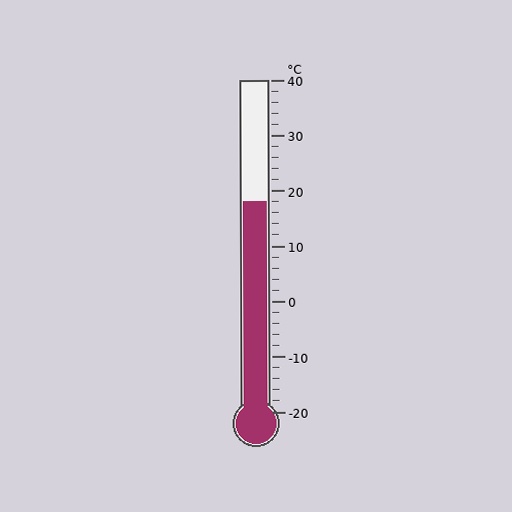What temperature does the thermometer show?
The thermometer shows approximately 18°C.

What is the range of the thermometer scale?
The thermometer scale ranges from -20°C to 40°C.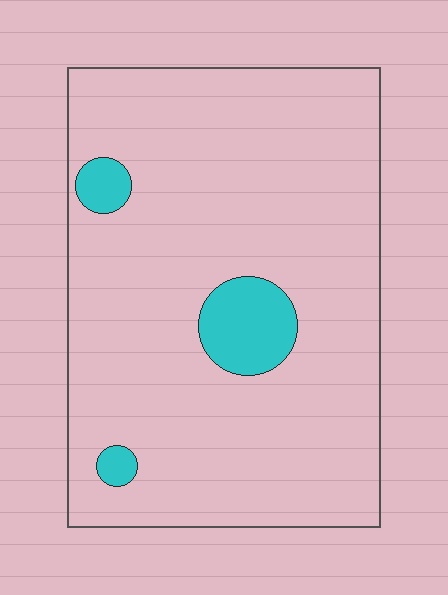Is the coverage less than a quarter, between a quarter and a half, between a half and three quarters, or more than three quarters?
Less than a quarter.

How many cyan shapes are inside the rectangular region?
3.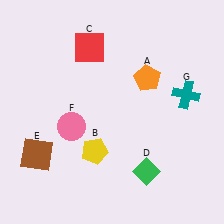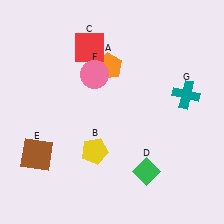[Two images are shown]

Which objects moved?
The objects that moved are: the orange pentagon (A), the pink circle (F).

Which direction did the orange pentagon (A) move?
The orange pentagon (A) moved left.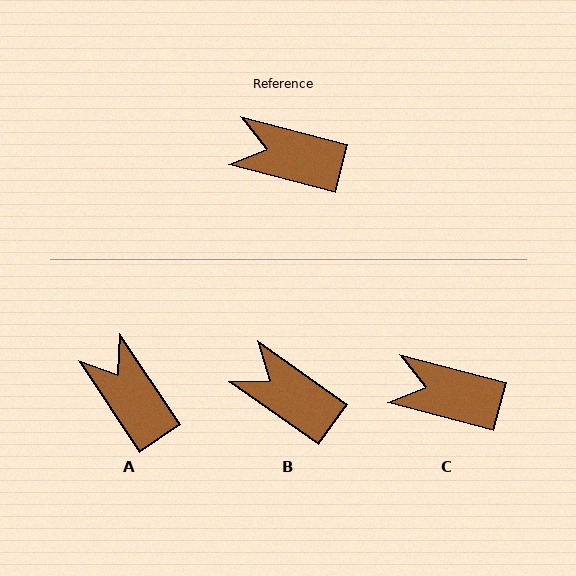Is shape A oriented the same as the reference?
No, it is off by about 41 degrees.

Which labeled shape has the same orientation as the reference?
C.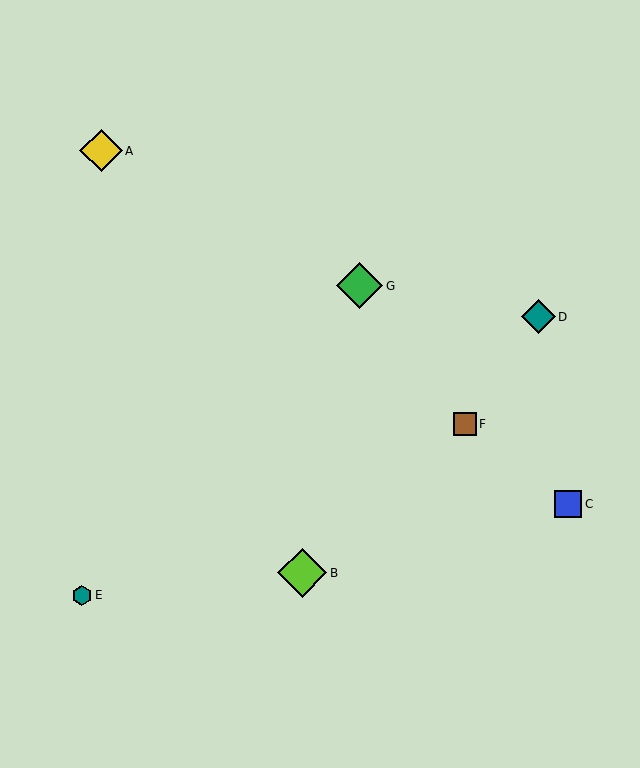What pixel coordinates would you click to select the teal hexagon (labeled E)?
Click at (82, 595) to select the teal hexagon E.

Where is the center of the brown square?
The center of the brown square is at (465, 424).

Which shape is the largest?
The lime diamond (labeled B) is the largest.